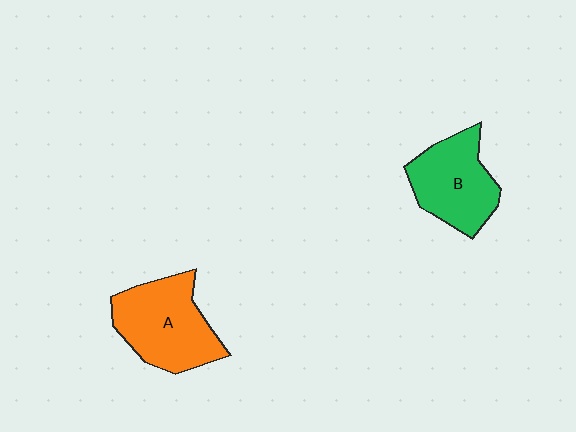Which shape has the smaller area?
Shape B (green).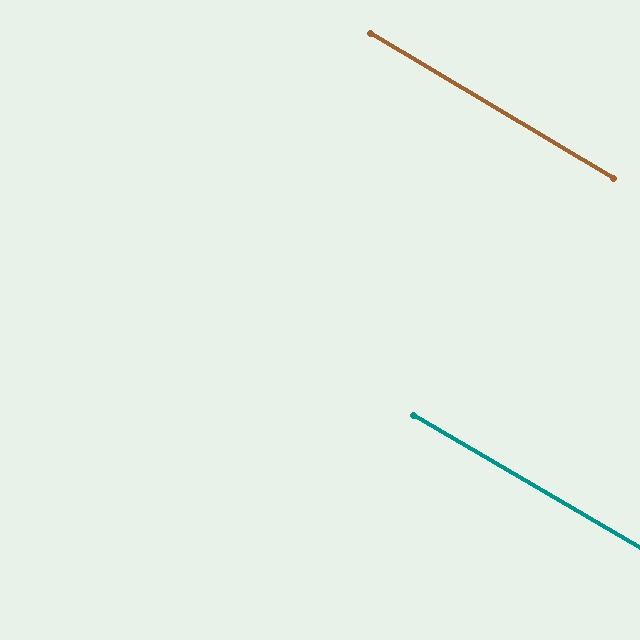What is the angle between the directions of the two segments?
Approximately 0 degrees.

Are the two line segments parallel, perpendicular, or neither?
Parallel — their directions differ by only 0.5°.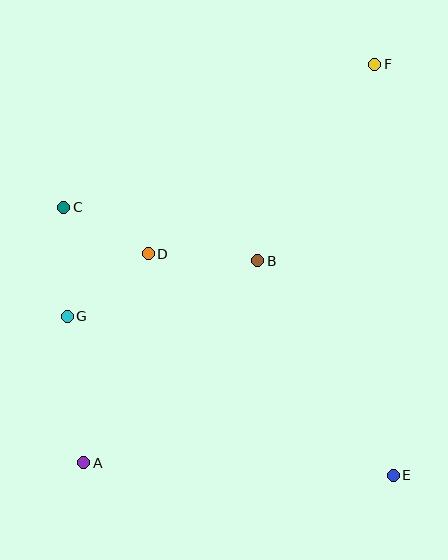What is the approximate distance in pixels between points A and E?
The distance between A and E is approximately 310 pixels.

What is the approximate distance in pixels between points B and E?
The distance between B and E is approximately 254 pixels.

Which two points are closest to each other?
Points C and D are closest to each other.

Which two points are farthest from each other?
Points A and F are farthest from each other.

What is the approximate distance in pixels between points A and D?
The distance between A and D is approximately 219 pixels.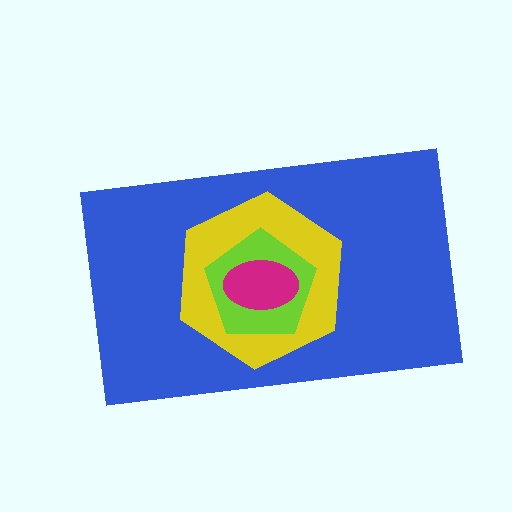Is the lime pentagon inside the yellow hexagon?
Yes.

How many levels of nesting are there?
4.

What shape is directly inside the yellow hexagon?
The lime pentagon.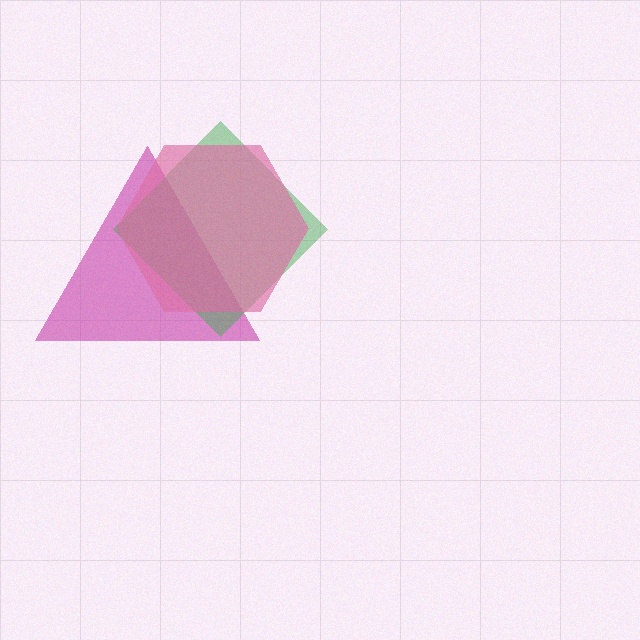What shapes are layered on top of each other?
The layered shapes are: a magenta triangle, a green diamond, a pink hexagon.